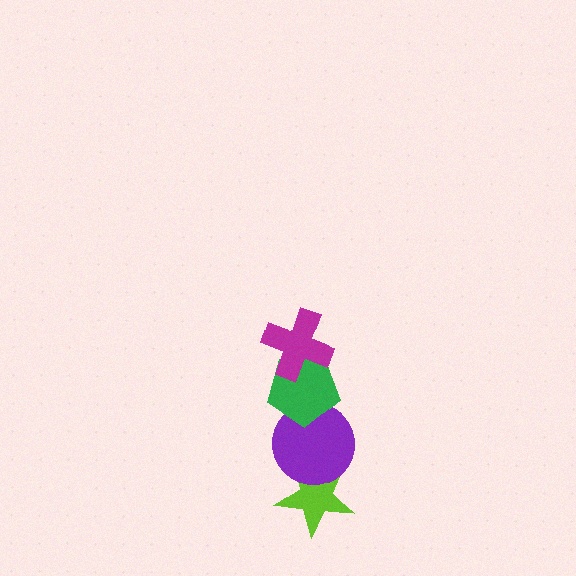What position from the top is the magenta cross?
The magenta cross is 1st from the top.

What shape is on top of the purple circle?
The green pentagon is on top of the purple circle.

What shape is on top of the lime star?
The purple circle is on top of the lime star.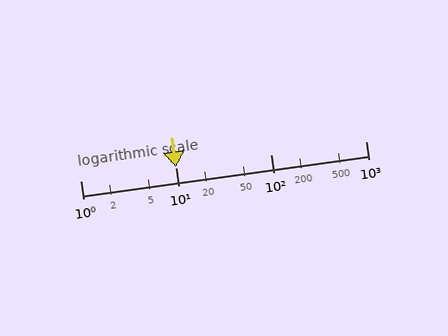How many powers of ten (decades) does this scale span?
The scale spans 3 decades, from 1 to 1000.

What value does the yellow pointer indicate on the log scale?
The pointer indicates approximately 10.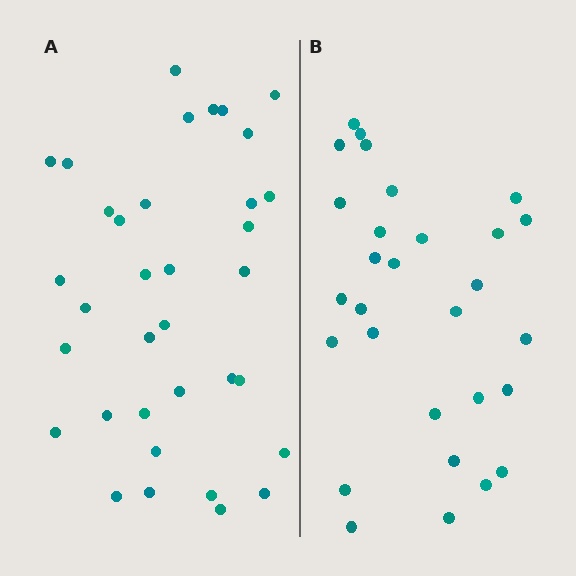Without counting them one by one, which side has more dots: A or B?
Region A (the left region) has more dots.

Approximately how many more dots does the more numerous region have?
Region A has about 6 more dots than region B.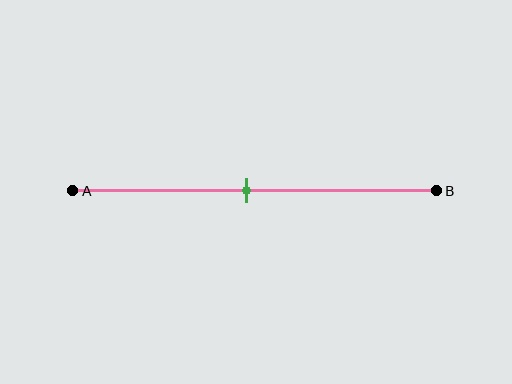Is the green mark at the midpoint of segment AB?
Yes, the mark is approximately at the midpoint.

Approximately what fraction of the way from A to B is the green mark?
The green mark is approximately 50% of the way from A to B.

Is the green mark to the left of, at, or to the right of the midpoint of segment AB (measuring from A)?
The green mark is approximately at the midpoint of segment AB.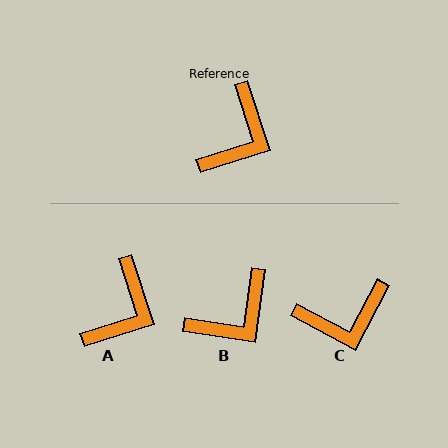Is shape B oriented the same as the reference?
No, it is off by about 26 degrees.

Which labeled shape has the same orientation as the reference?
A.